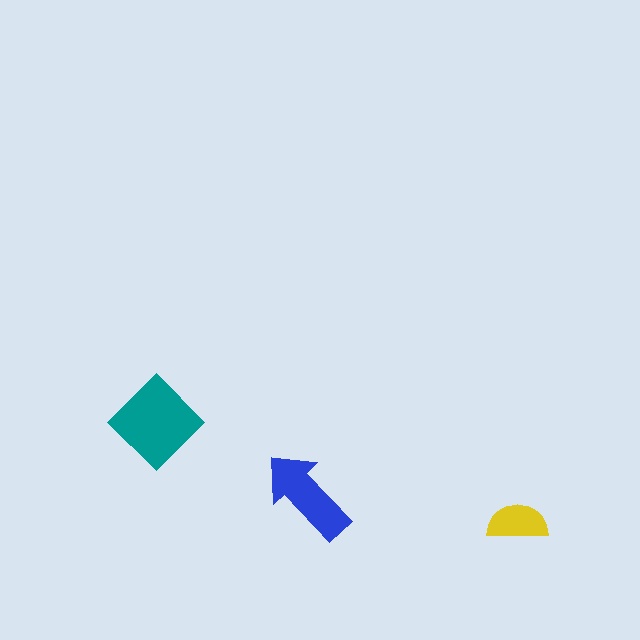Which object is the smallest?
The yellow semicircle.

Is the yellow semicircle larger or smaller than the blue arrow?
Smaller.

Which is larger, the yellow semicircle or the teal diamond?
The teal diamond.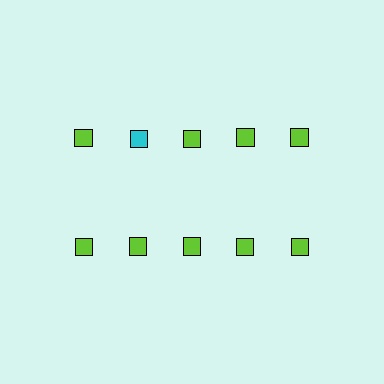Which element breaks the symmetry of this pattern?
The cyan square in the top row, second from left column breaks the symmetry. All other shapes are lime squares.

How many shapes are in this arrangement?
There are 10 shapes arranged in a grid pattern.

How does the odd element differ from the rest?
It has a different color: cyan instead of lime.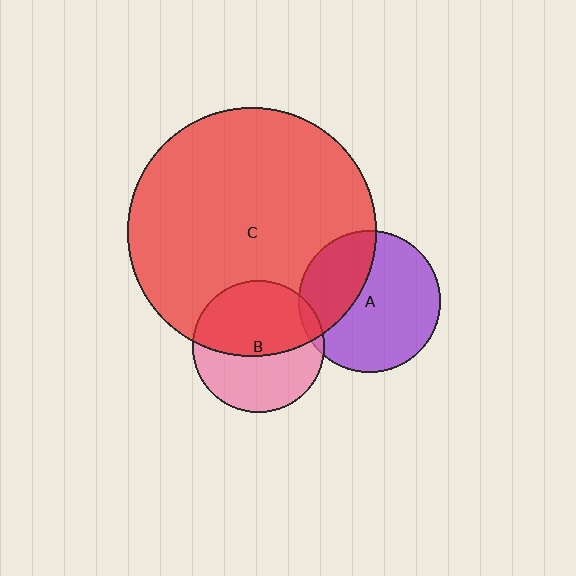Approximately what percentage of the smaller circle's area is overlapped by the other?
Approximately 55%.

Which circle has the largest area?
Circle C (red).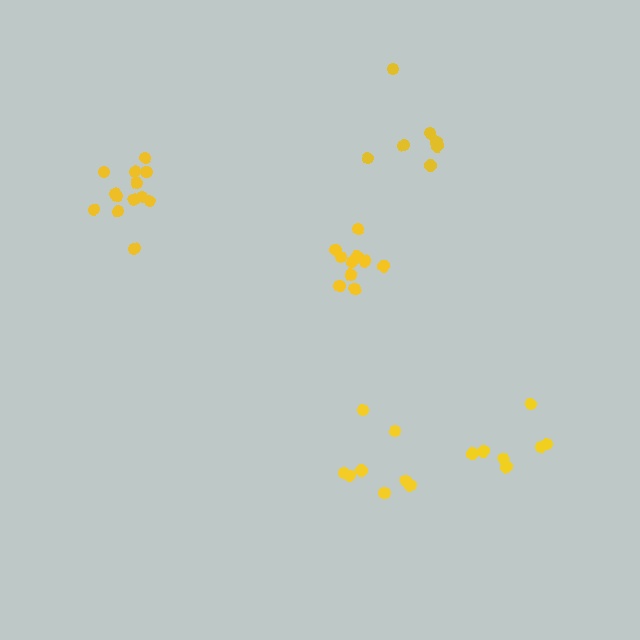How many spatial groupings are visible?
There are 5 spatial groupings.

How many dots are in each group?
Group 1: 13 dots, Group 2: 7 dots, Group 3: 8 dots, Group 4: 10 dots, Group 5: 7 dots (45 total).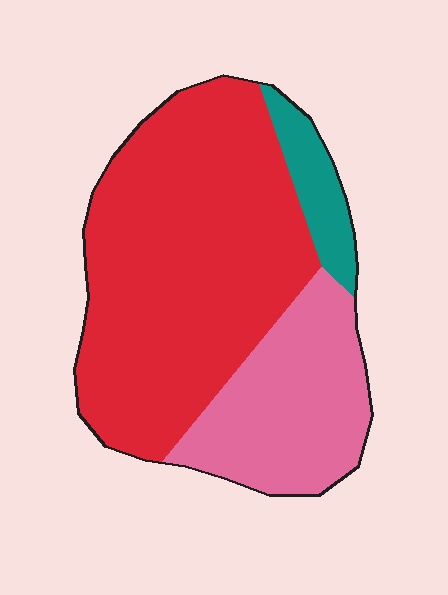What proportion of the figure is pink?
Pink takes up about one quarter (1/4) of the figure.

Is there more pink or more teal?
Pink.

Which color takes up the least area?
Teal, at roughly 10%.